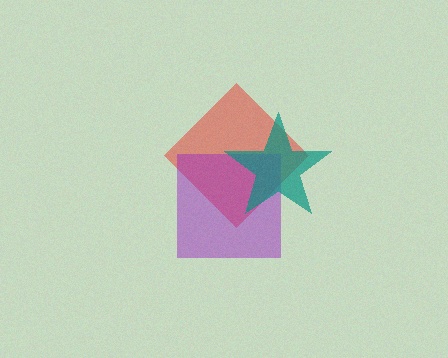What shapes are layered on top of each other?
The layered shapes are: a red diamond, a purple square, a teal star.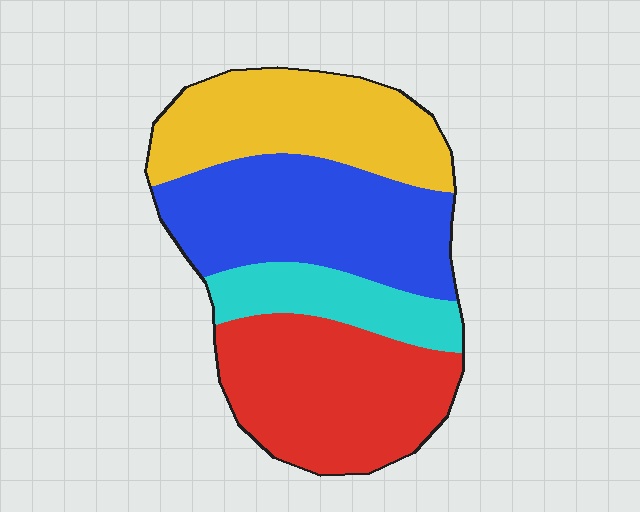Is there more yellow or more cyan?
Yellow.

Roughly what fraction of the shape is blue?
Blue takes up about one third (1/3) of the shape.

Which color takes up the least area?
Cyan, at roughly 15%.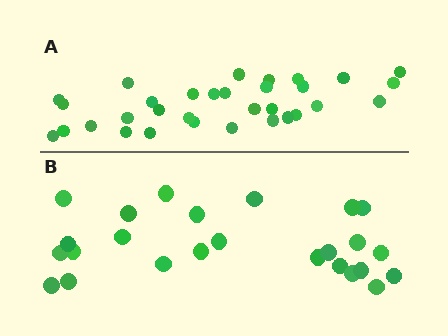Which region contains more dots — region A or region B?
Region A (the top region) has more dots.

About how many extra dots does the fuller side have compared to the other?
Region A has roughly 8 or so more dots than region B.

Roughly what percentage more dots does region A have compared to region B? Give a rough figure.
About 30% more.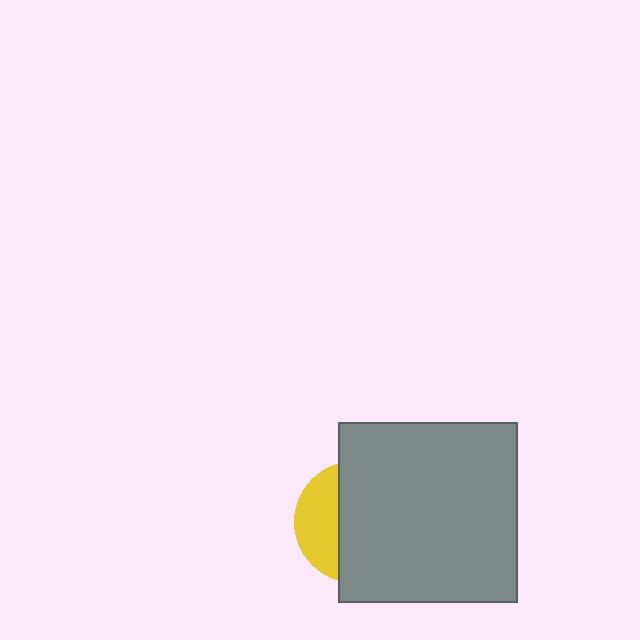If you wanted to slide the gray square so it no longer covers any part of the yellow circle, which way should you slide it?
Slide it right — that is the most direct way to separate the two shapes.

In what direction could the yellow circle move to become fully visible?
The yellow circle could move left. That would shift it out from behind the gray square entirely.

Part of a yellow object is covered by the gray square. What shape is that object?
It is a circle.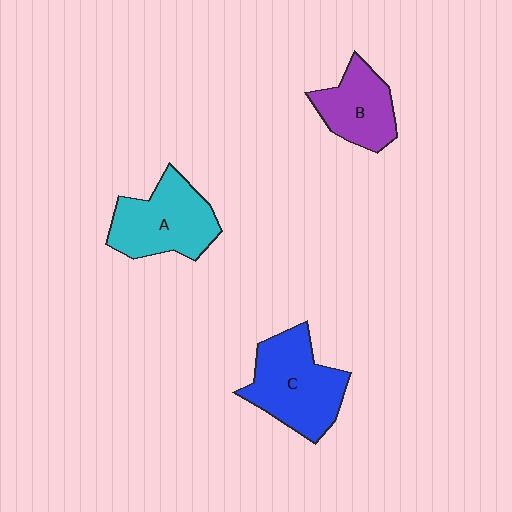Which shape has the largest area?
Shape C (blue).